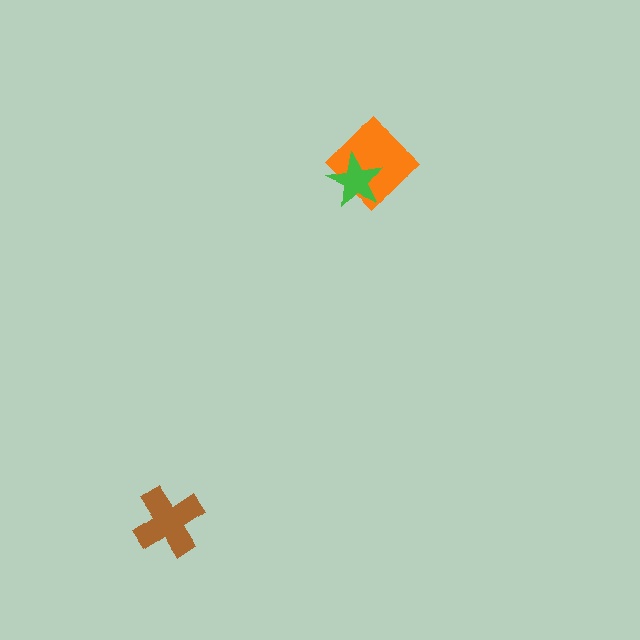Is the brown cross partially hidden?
No, no other shape covers it.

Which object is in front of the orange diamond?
The green star is in front of the orange diamond.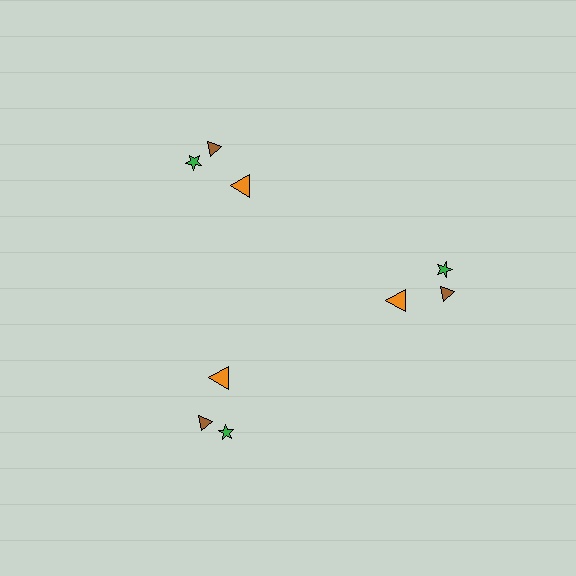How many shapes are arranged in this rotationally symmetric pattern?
There are 9 shapes, arranged in 3 groups of 3.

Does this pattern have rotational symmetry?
Yes, this pattern has 3-fold rotational symmetry. It looks the same after rotating 120 degrees around the center.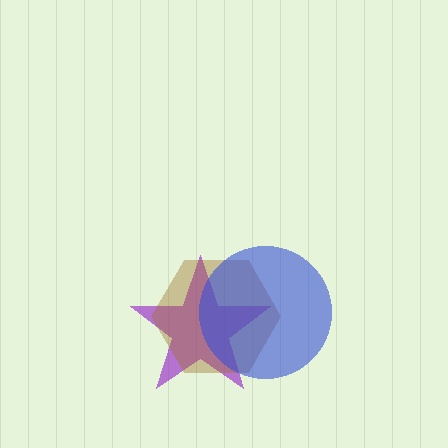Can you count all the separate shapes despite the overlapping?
Yes, there are 3 separate shapes.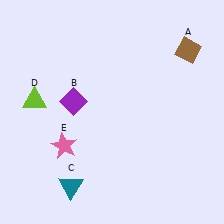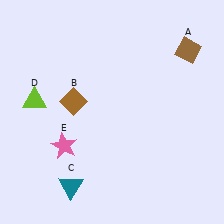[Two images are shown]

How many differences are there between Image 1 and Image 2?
There is 1 difference between the two images.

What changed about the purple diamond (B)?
In Image 1, B is purple. In Image 2, it changed to brown.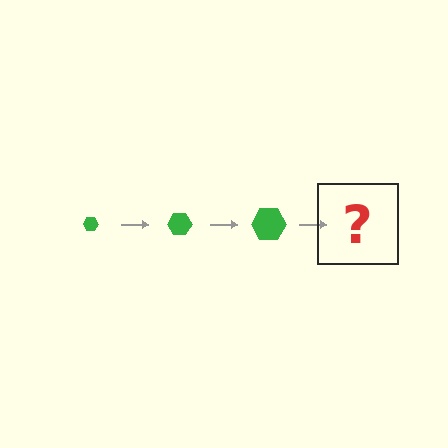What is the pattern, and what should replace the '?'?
The pattern is that the hexagon gets progressively larger each step. The '?' should be a green hexagon, larger than the previous one.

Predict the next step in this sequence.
The next step is a green hexagon, larger than the previous one.